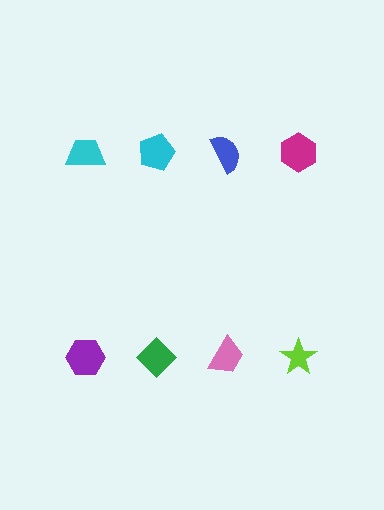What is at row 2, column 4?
A lime star.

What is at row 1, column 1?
A cyan trapezoid.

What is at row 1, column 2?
A cyan pentagon.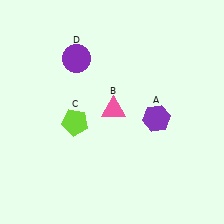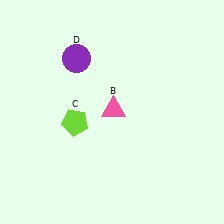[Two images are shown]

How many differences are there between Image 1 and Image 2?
There is 1 difference between the two images.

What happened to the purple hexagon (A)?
The purple hexagon (A) was removed in Image 2. It was in the bottom-right area of Image 1.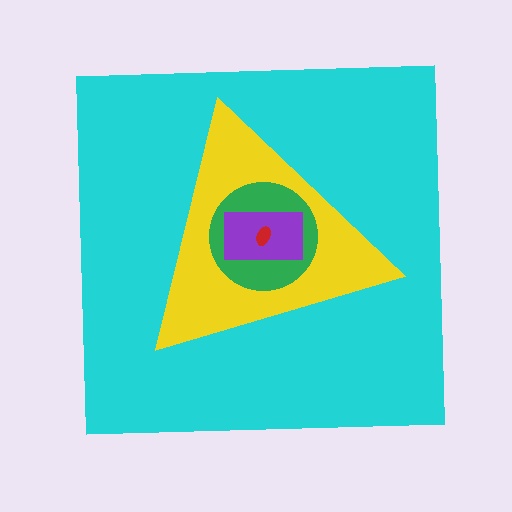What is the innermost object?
The red ellipse.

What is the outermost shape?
The cyan square.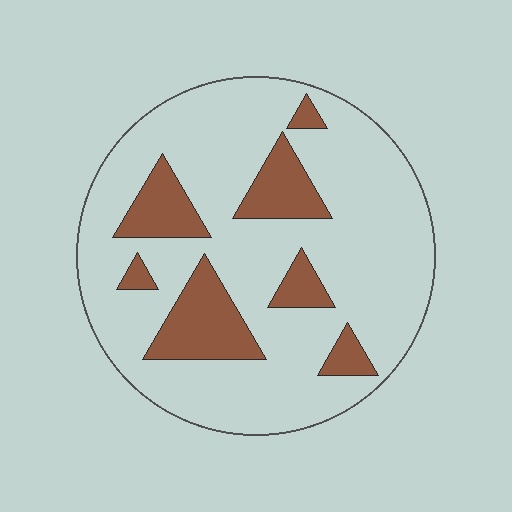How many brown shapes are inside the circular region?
7.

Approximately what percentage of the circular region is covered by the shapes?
Approximately 20%.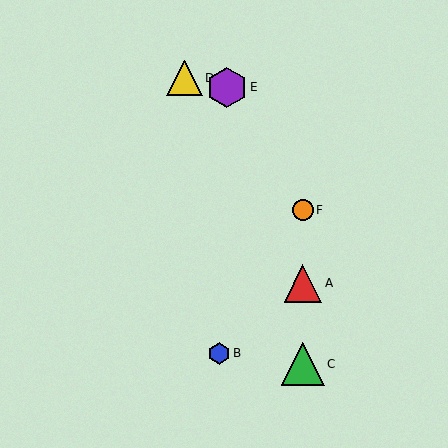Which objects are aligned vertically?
Objects A, C, F are aligned vertically.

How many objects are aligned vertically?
3 objects (A, C, F) are aligned vertically.